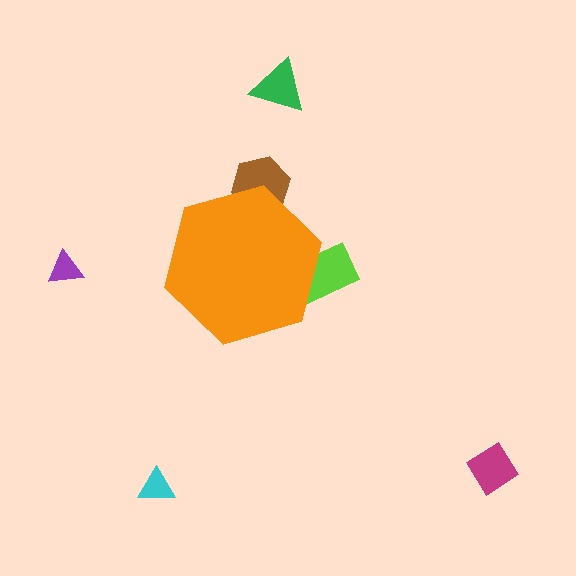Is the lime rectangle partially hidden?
Yes, the lime rectangle is partially hidden behind the orange hexagon.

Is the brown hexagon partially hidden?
Yes, the brown hexagon is partially hidden behind the orange hexagon.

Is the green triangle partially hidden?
No, the green triangle is fully visible.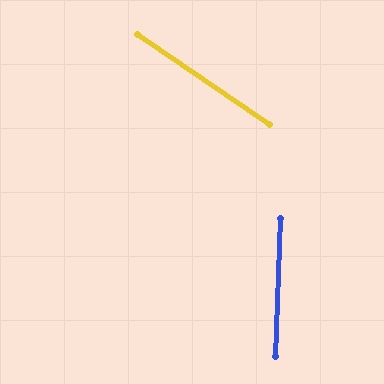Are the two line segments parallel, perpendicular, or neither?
Neither parallel nor perpendicular — they differ by about 58°.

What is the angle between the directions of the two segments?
Approximately 58 degrees.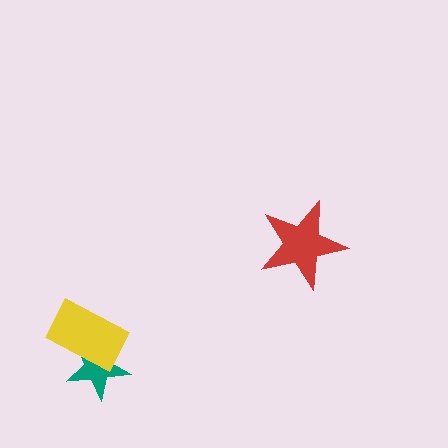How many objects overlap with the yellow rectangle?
1 object overlaps with the yellow rectangle.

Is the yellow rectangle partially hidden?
No, no other shape covers it.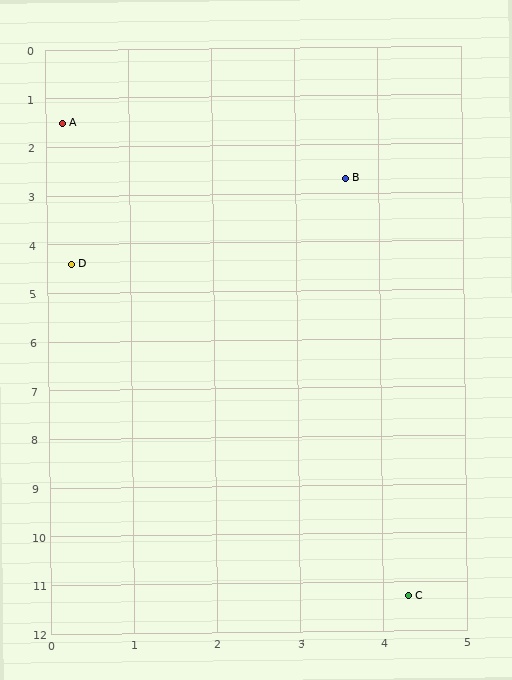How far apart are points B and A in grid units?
Points B and A are about 3.6 grid units apart.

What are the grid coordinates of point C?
Point C is at approximately (4.3, 11.3).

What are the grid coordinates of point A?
Point A is at approximately (0.2, 1.5).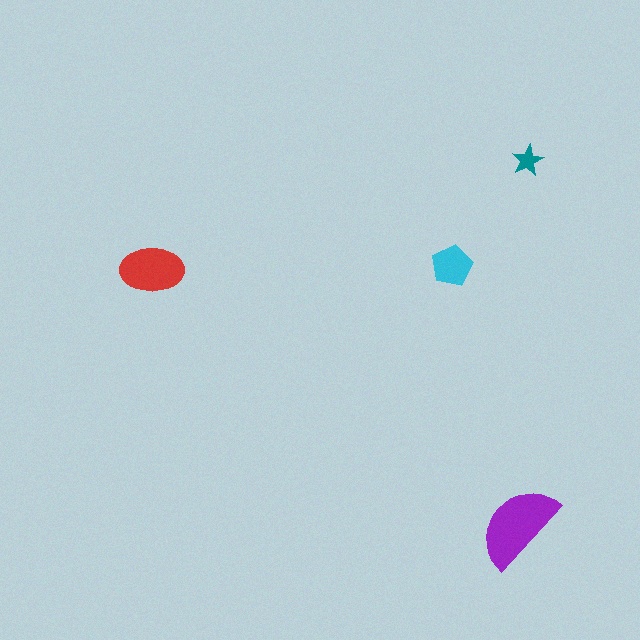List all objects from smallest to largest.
The teal star, the cyan pentagon, the red ellipse, the purple semicircle.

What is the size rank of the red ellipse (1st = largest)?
2nd.